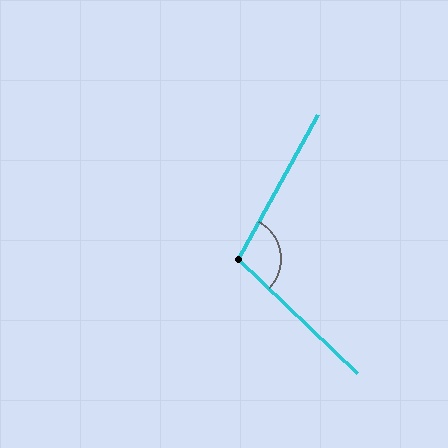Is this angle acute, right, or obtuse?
It is obtuse.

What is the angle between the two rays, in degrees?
Approximately 105 degrees.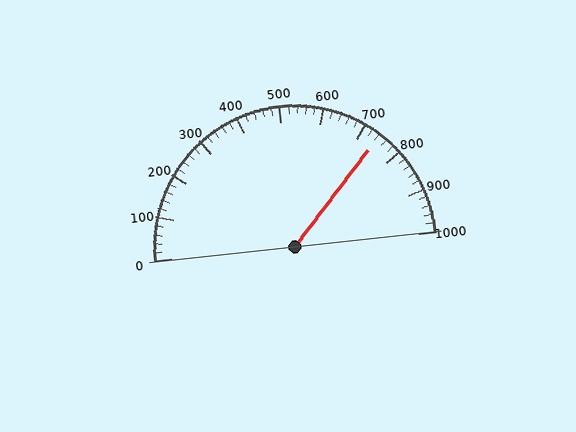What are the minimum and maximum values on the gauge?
The gauge ranges from 0 to 1000.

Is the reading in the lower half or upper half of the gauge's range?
The reading is in the upper half of the range (0 to 1000).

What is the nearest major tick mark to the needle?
The nearest major tick mark is 700.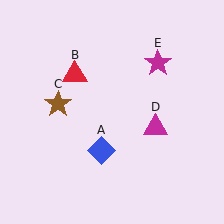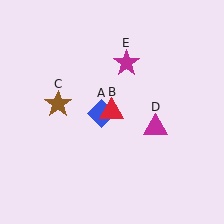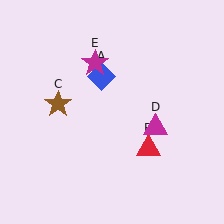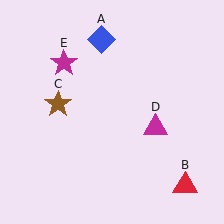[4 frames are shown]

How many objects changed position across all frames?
3 objects changed position: blue diamond (object A), red triangle (object B), magenta star (object E).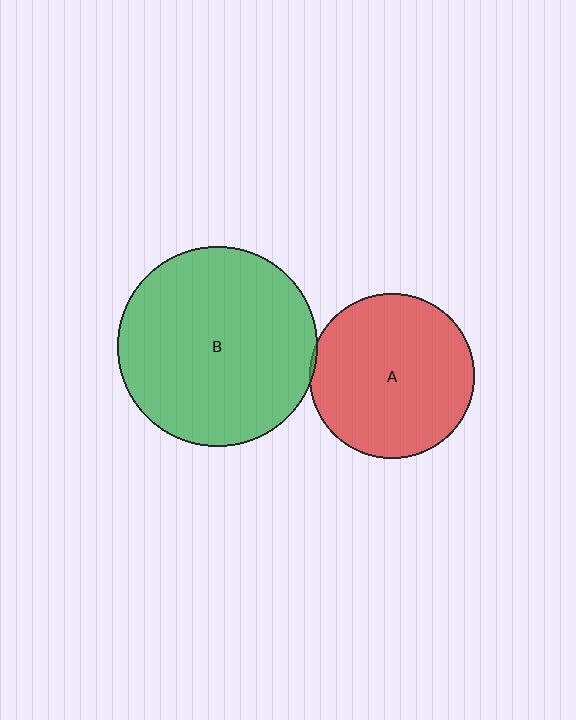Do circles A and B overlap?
Yes.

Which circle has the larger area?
Circle B (green).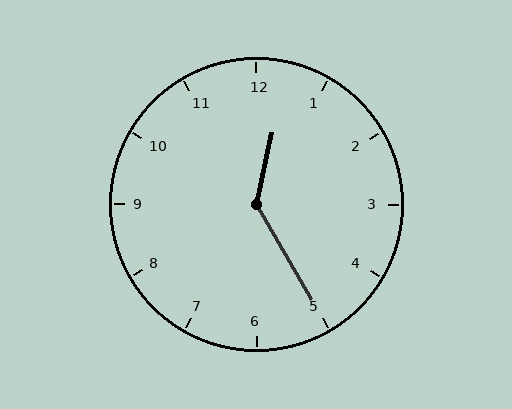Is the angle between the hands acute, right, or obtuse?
It is obtuse.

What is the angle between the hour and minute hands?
Approximately 138 degrees.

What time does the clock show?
12:25.